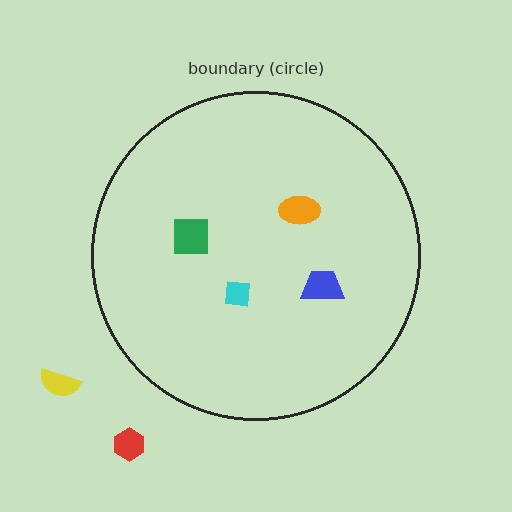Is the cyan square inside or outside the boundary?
Inside.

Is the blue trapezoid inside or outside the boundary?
Inside.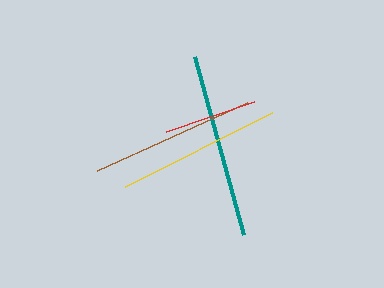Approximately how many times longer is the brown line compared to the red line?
The brown line is approximately 1.8 times the length of the red line.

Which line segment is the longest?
The teal line is the longest at approximately 185 pixels.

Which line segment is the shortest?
The red line is the shortest at approximately 93 pixels.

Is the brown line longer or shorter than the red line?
The brown line is longer than the red line.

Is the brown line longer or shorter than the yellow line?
The yellow line is longer than the brown line.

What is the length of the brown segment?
The brown segment is approximately 164 pixels long.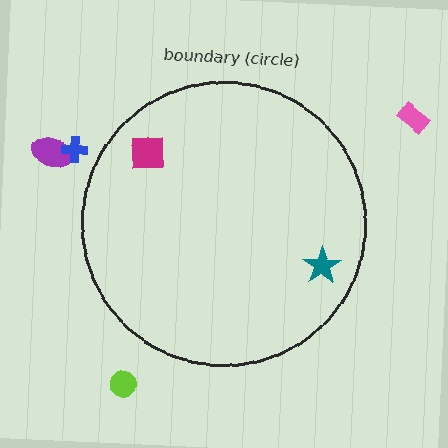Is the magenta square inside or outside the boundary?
Inside.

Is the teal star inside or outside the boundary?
Inside.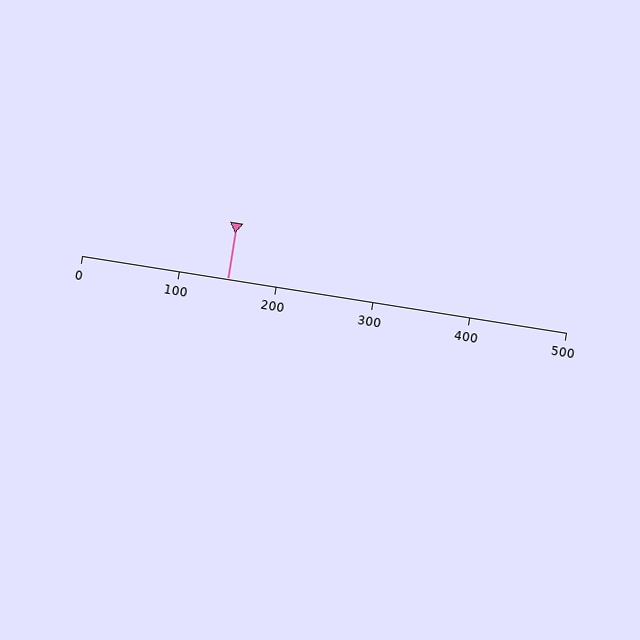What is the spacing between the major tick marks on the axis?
The major ticks are spaced 100 apart.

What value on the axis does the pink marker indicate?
The marker indicates approximately 150.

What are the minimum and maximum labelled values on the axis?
The axis runs from 0 to 500.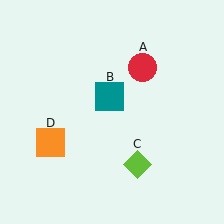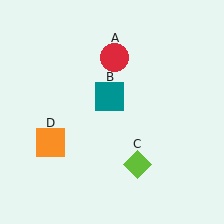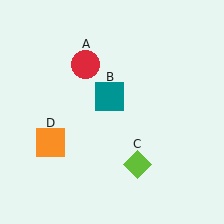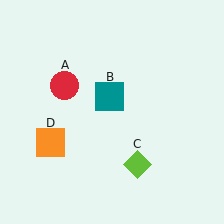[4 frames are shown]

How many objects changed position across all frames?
1 object changed position: red circle (object A).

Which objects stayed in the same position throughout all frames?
Teal square (object B) and lime diamond (object C) and orange square (object D) remained stationary.